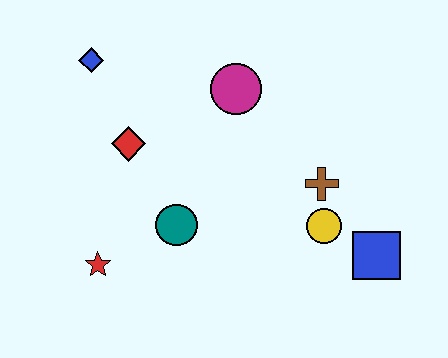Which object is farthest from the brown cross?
The blue diamond is farthest from the brown cross.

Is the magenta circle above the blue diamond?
No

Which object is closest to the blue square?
The yellow circle is closest to the blue square.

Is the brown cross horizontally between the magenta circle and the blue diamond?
No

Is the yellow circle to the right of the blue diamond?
Yes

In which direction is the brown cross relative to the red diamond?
The brown cross is to the right of the red diamond.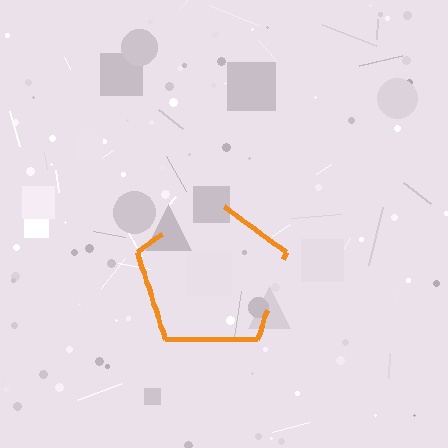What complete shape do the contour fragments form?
The contour fragments form a pentagon.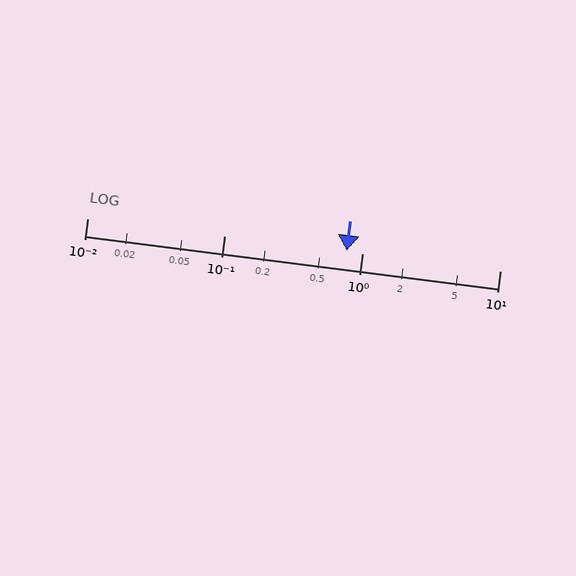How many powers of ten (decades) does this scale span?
The scale spans 3 decades, from 0.01 to 10.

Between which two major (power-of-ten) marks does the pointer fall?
The pointer is between 0.1 and 1.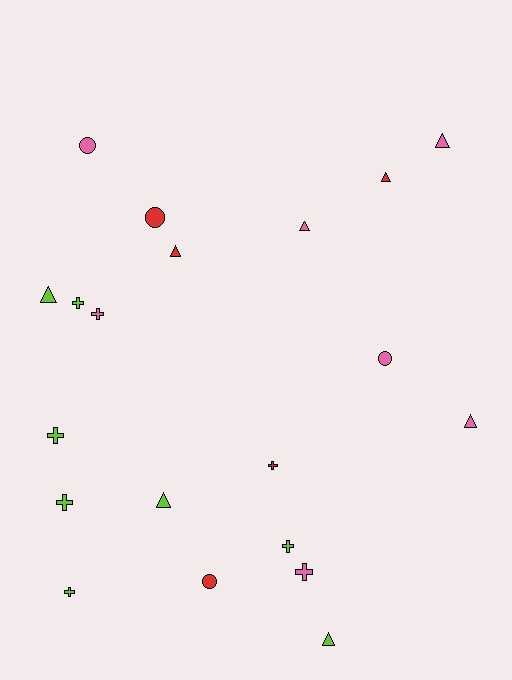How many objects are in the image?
There are 20 objects.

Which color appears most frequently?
Lime, with 8 objects.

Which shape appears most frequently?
Cross, with 8 objects.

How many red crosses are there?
There is 1 red cross.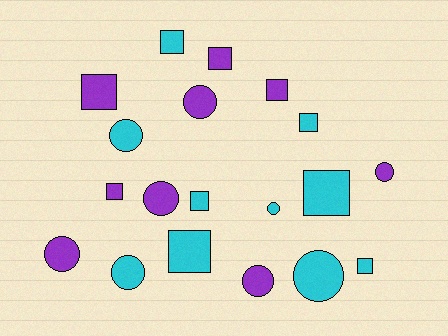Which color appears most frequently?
Cyan, with 10 objects.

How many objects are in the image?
There are 19 objects.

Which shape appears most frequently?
Square, with 10 objects.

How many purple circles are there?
There are 5 purple circles.